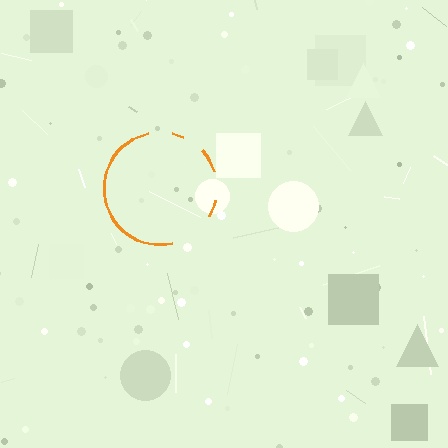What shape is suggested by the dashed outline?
The dashed outline suggests a circle.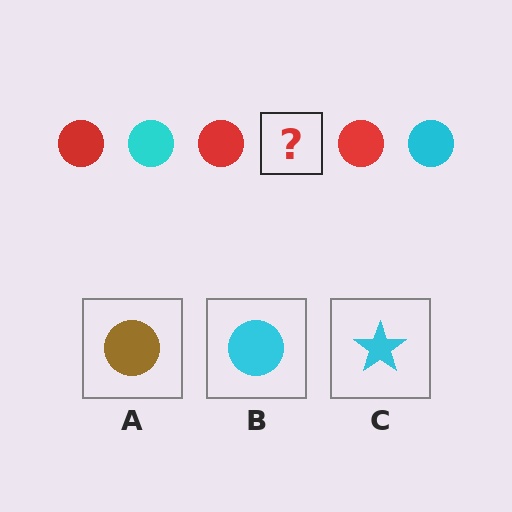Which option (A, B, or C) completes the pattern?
B.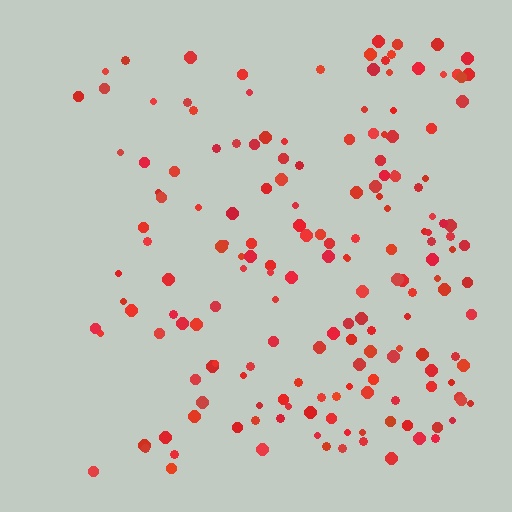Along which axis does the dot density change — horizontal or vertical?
Horizontal.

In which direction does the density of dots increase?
From left to right, with the right side densest.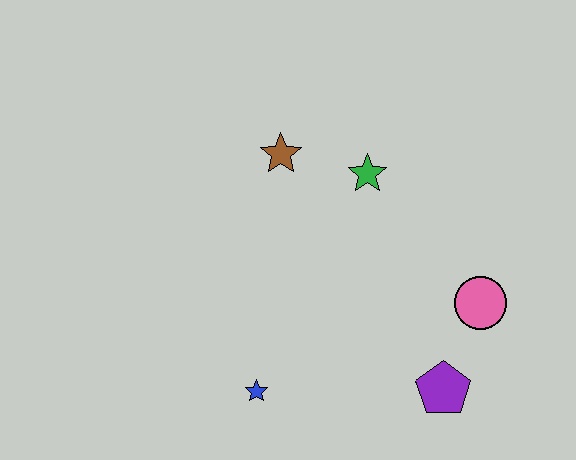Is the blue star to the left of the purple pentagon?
Yes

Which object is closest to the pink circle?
The purple pentagon is closest to the pink circle.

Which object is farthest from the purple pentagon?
The brown star is farthest from the purple pentagon.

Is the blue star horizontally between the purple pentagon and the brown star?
No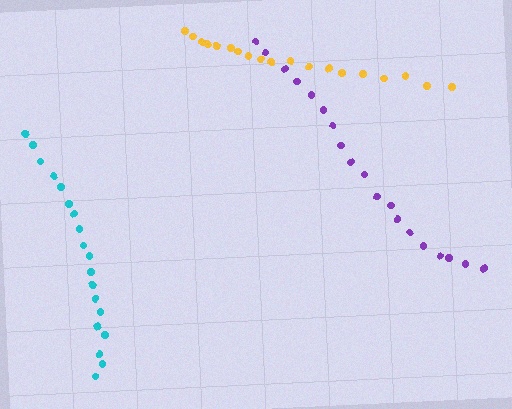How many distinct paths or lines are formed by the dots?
There are 3 distinct paths.